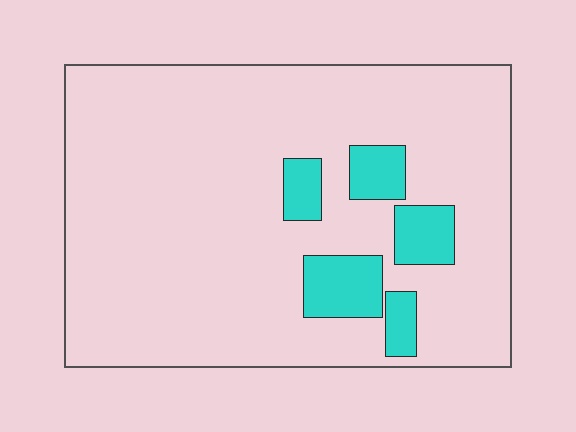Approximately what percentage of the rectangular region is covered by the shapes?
Approximately 10%.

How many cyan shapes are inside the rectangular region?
5.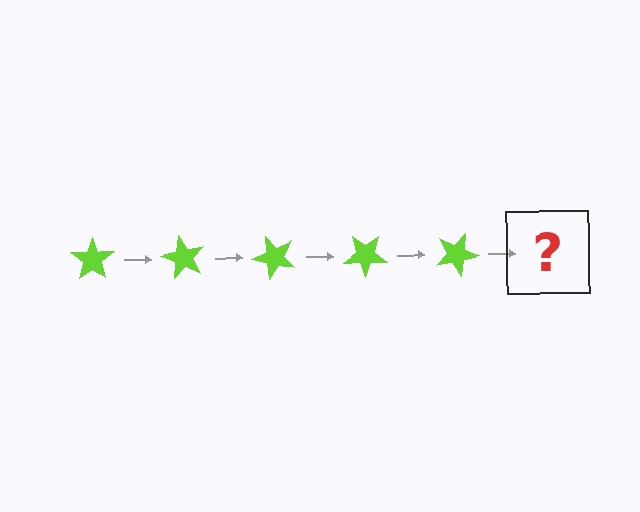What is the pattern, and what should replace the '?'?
The pattern is that the star rotates 60 degrees each step. The '?' should be a lime star rotated 300 degrees.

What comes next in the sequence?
The next element should be a lime star rotated 300 degrees.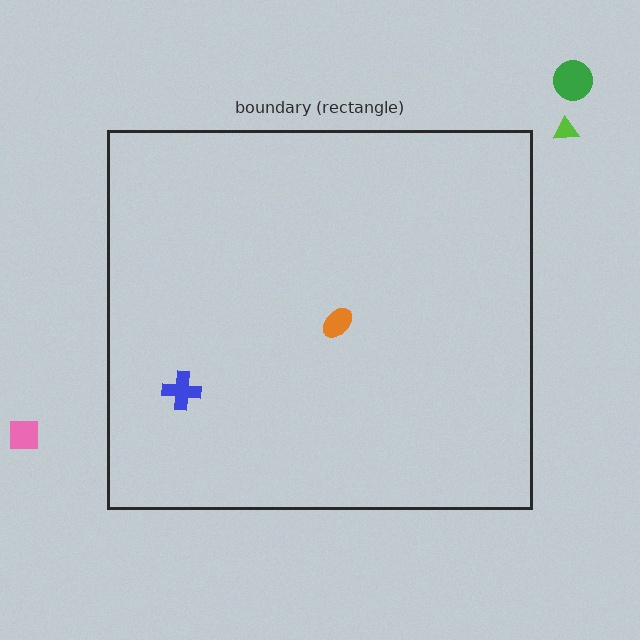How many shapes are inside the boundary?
2 inside, 3 outside.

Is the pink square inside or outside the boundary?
Outside.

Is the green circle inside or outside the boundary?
Outside.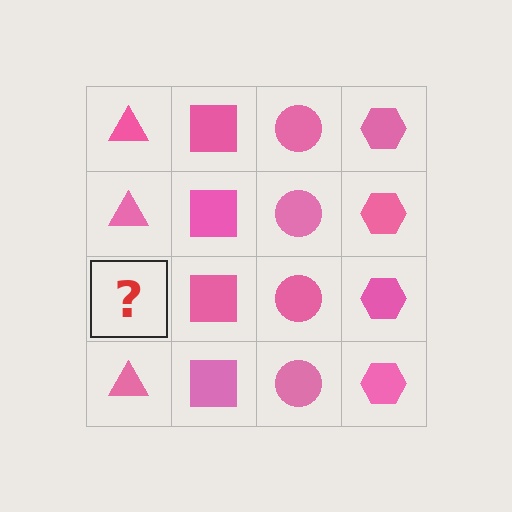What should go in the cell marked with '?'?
The missing cell should contain a pink triangle.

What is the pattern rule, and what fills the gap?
The rule is that each column has a consistent shape. The gap should be filled with a pink triangle.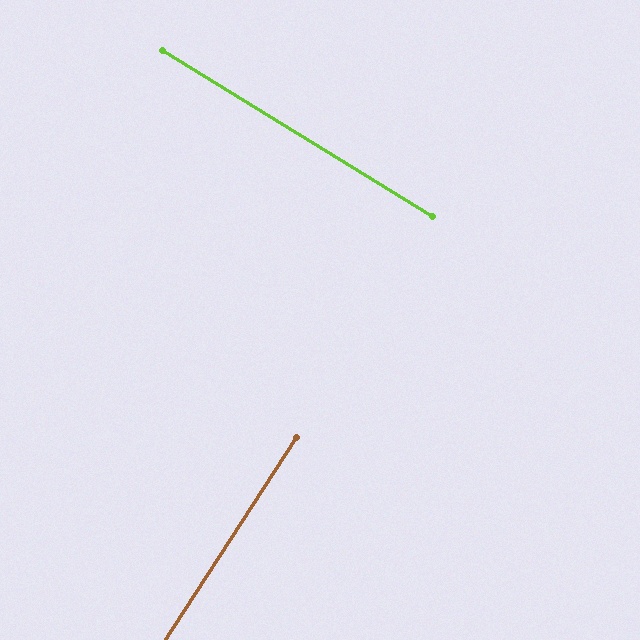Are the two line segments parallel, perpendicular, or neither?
Perpendicular — they meet at approximately 89°.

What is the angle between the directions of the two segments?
Approximately 89 degrees.